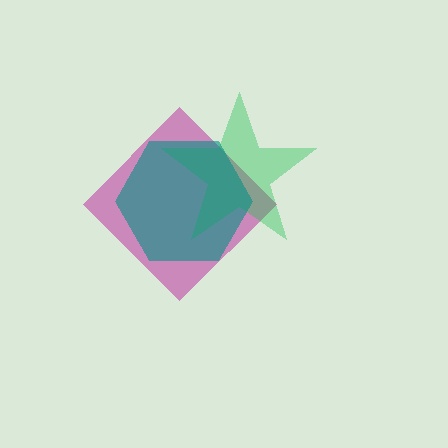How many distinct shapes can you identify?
There are 3 distinct shapes: a magenta diamond, a green star, a teal hexagon.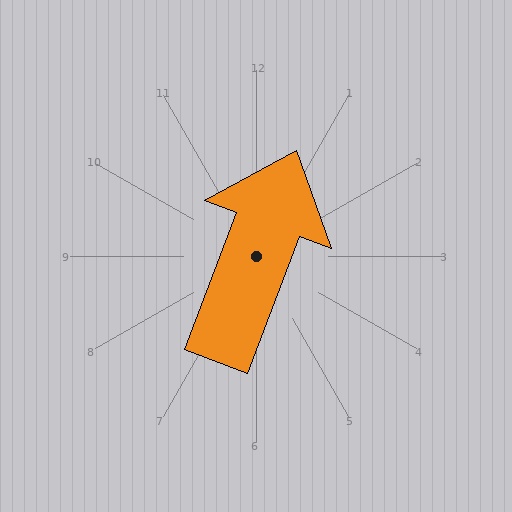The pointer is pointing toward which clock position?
Roughly 1 o'clock.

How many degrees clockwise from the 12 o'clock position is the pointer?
Approximately 21 degrees.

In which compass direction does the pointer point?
North.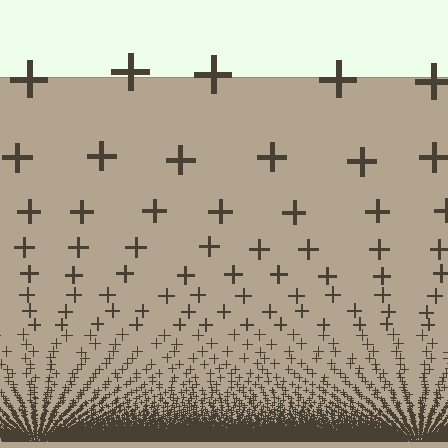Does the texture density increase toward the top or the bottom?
Density increases toward the bottom.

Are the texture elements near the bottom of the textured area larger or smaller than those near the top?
Smaller. The gradient is inverted — elements near the bottom are smaller and denser.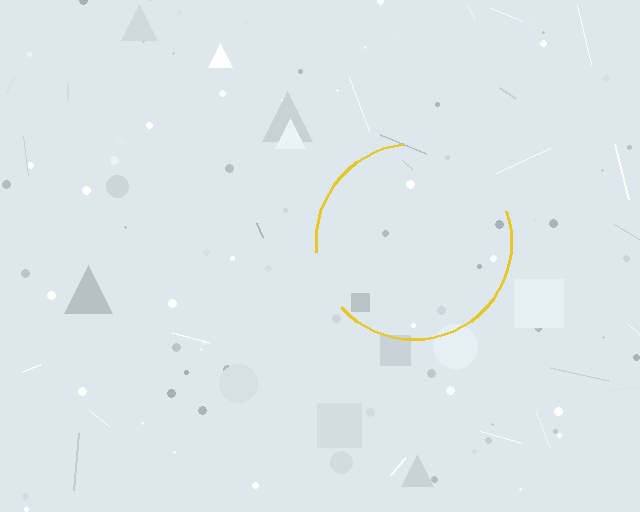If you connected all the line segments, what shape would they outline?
They would outline a circle.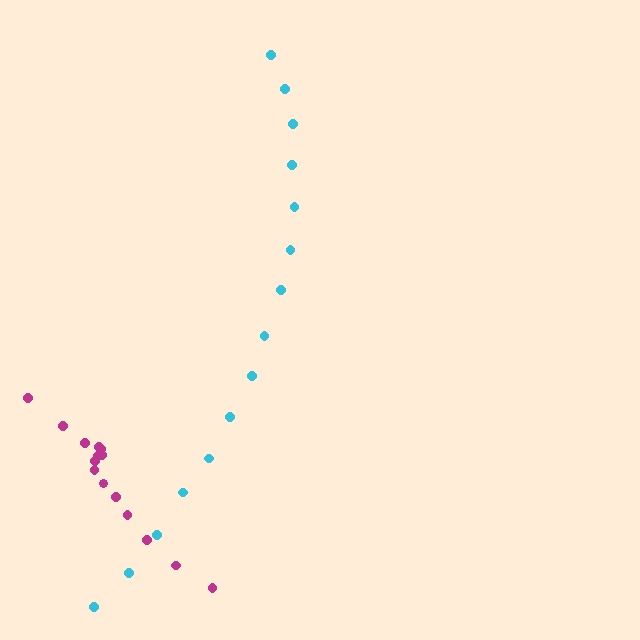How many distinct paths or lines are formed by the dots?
There are 2 distinct paths.